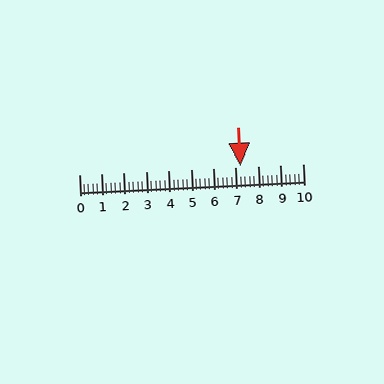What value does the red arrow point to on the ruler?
The red arrow points to approximately 7.2.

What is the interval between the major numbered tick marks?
The major tick marks are spaced 1 units apart.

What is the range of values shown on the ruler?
The ruler shows values from 0 to 10.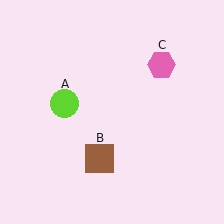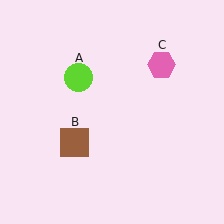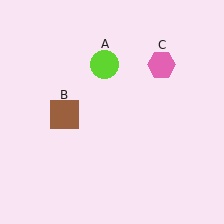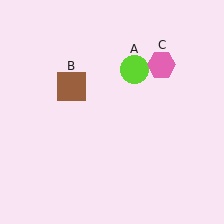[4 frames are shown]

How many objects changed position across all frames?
2 objects changed position: lime circle (object A), brown square (object B).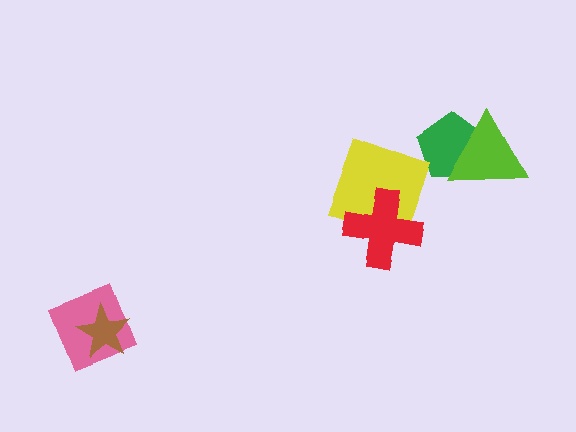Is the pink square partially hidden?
Yes, it is partially covered by another shape.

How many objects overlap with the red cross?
1 object overlaps with the red cross.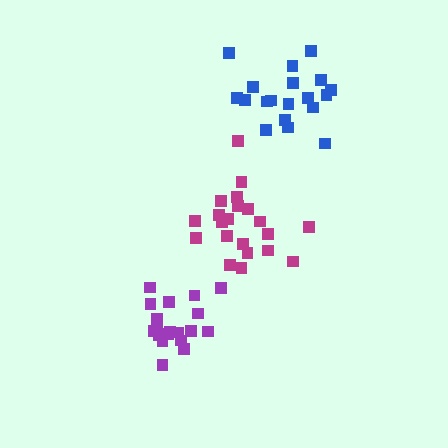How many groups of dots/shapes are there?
There are 3 groups.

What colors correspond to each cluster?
The clusters are colored: magenta, blue, purple.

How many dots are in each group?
Group 1: 21 dots, Group 2: 20 dots, Group 3: 19 dots (60 total).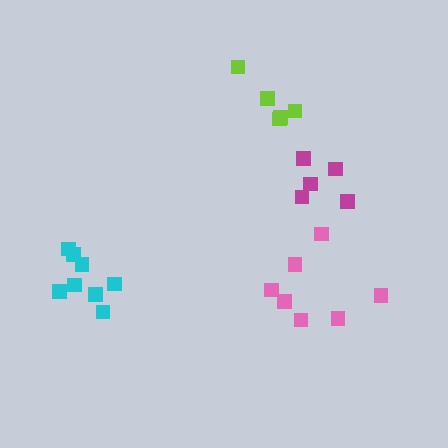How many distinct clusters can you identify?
There are 4 distinct clusters.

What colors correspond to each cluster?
The clusters are colored: pink, magenta, lime, cyan.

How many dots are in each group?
Group 1: 7 dots, Group 2: 5 dots, Group 3: 5 dots, Group 4: 8 dots (25 total).